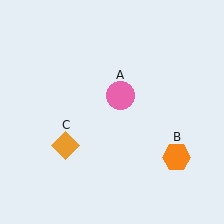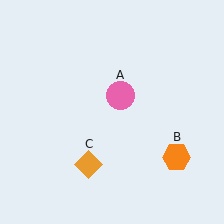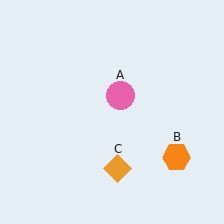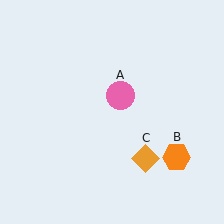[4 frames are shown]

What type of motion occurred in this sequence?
The orange diamond (object C) rotated counterclockwise around the center of the scene.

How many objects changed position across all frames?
1 object changed position: orange diamond (object C).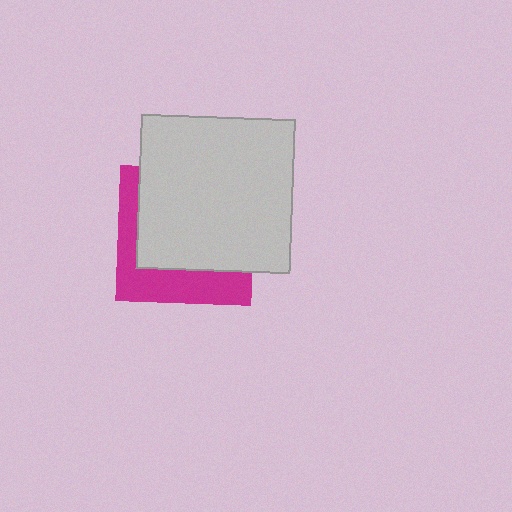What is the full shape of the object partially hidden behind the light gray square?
The partially hidden object is a magenta square.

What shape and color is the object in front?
The object in front is a light gray square.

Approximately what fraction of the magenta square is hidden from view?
Roughly 66% of the magenta square is hidden behind the light gray square.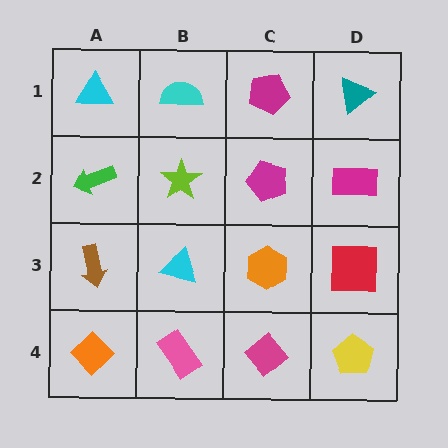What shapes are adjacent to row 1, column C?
A magenta pentagon (row 2, column C), a cyan semicircle (row 1, column B), a teal triangle (row 1, column D).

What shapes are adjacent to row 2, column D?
A teal triangle (row 1, column D), a red square (row 3, column D), a magenta pentagon (row 2, column C).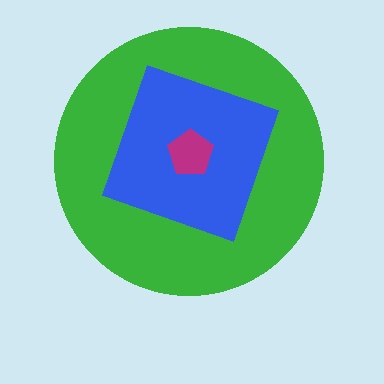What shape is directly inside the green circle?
The blue diamond.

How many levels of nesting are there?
3.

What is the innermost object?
The magenta pentagon.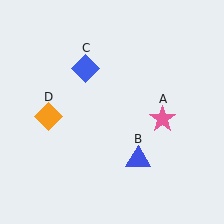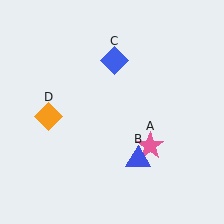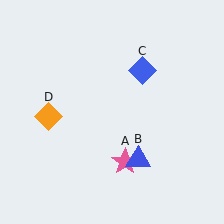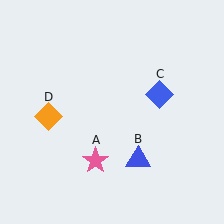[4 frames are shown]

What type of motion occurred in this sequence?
The pink star (object A), blue diamond (object C) rotated clockwise around the center of the scene.